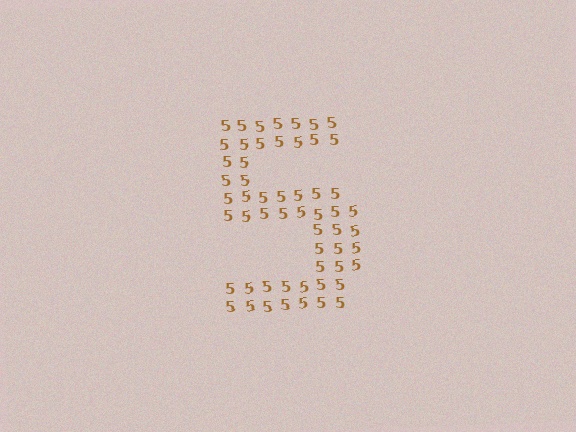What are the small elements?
The small elements are digit 5's.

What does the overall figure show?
The overall figure shows the digit 5.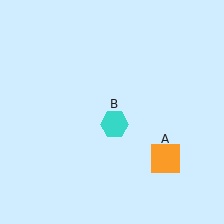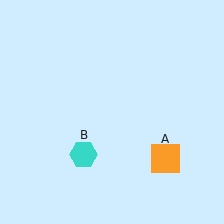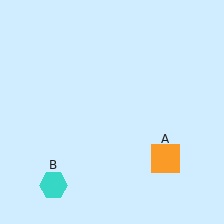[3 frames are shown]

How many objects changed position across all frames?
1 object changed position: cyan hexagon (object B).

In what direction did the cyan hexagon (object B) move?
The cyan hexagon (object B) moved down and to the left.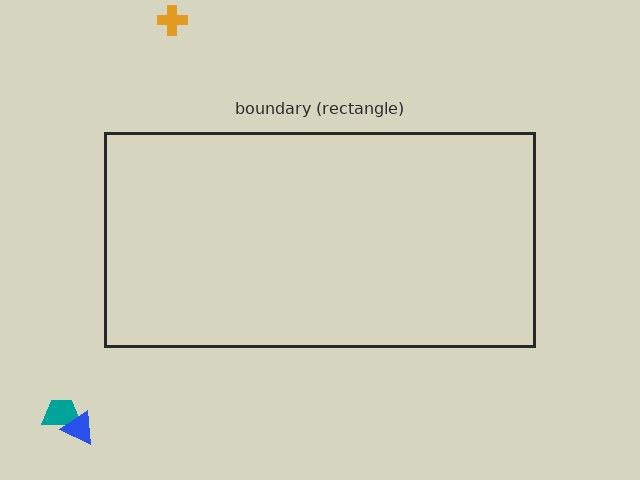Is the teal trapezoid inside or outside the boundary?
Outside.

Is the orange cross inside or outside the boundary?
Outside.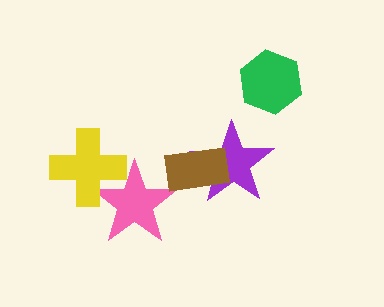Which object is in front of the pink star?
The yellow cross is in front of the pink star.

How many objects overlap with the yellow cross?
1 object overlaps with the yellow cross.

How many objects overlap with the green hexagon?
0 objects overlap with the green hexagon.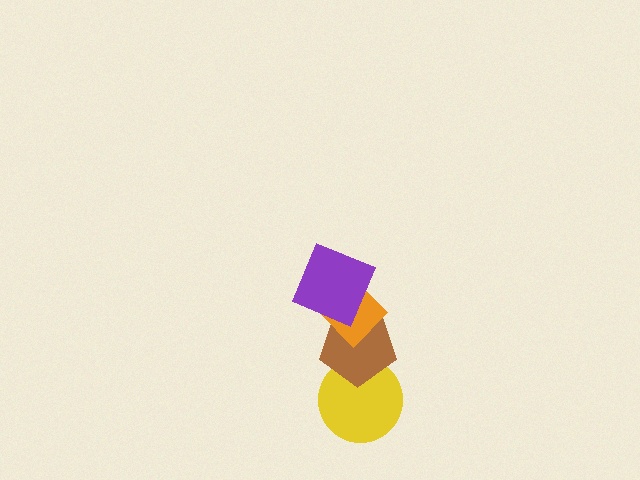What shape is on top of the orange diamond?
The purple square is on top of the orange diamond.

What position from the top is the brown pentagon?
The brown pentagon is 3rd from the top.